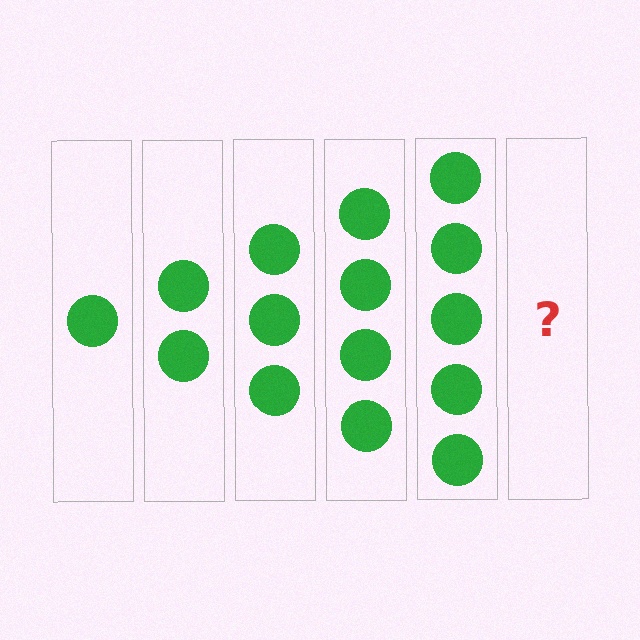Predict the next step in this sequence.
The next step is 6 circles.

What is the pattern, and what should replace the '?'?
The pattern is that each step adds one more circle. The '?' should be 6 circles.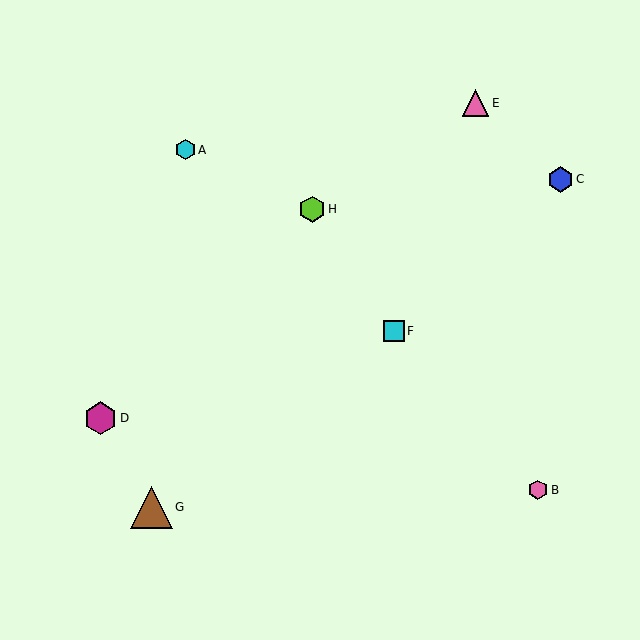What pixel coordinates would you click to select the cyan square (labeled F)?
Click at (394, 331) to select the cyan square F.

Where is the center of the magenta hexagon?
The center of the magenta hexagon is at (101, 418).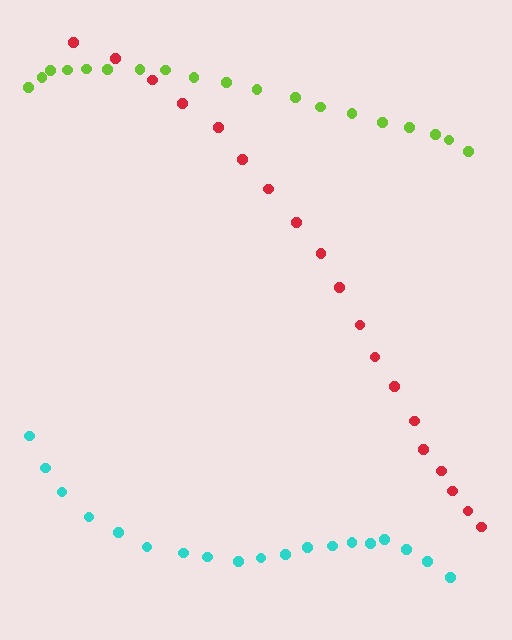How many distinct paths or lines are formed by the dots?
There are 3 distinct paths.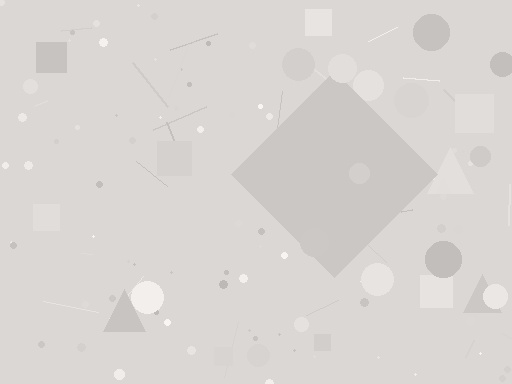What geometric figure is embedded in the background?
A diamond is embedded in the background.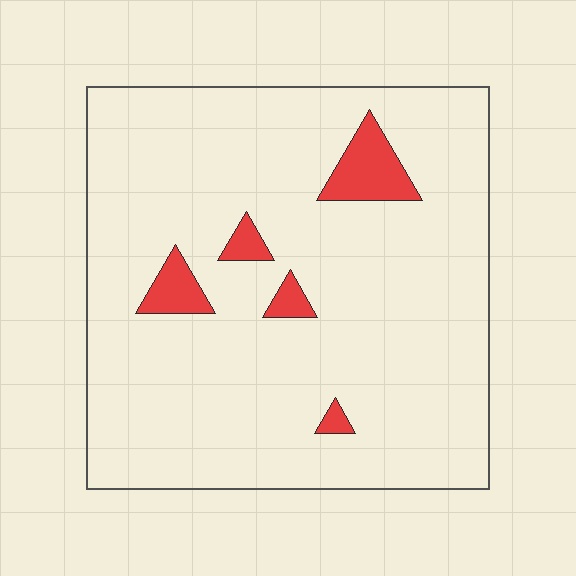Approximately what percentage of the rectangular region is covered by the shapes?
Approximately 5%.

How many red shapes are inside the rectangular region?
5.